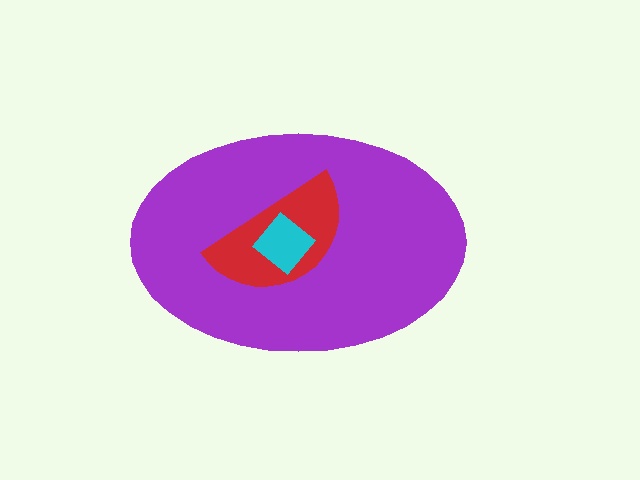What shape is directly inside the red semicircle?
The cyan diamond.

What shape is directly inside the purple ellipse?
The red semicircle.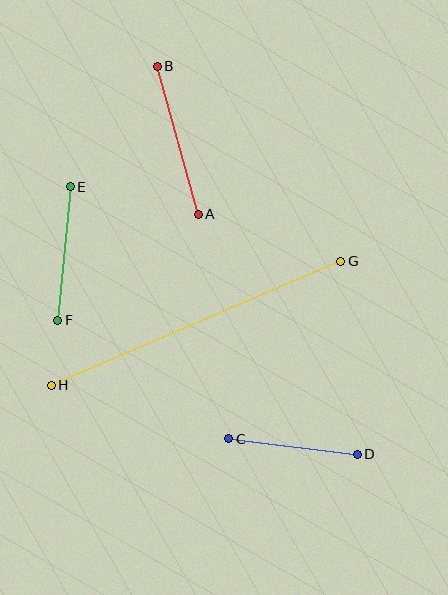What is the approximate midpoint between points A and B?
The midpoint is at approximately (178, 140) pixels.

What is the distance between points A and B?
The distance is approximately 153 pixels.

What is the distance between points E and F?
The distance is approximately 134 pixels.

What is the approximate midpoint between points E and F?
The midpoint is at approximately (64, 254) pixels.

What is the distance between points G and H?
The distance is approximately 315 pixels.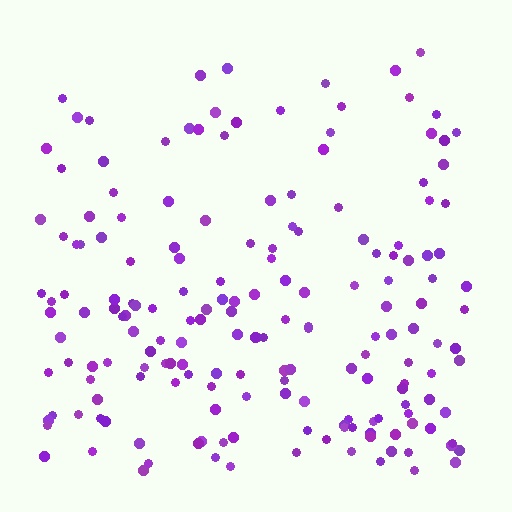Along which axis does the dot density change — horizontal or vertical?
Vertical.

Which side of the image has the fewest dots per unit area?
The top.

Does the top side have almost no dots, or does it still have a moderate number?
Still a moderate number, just noticeably fewer than the bottom.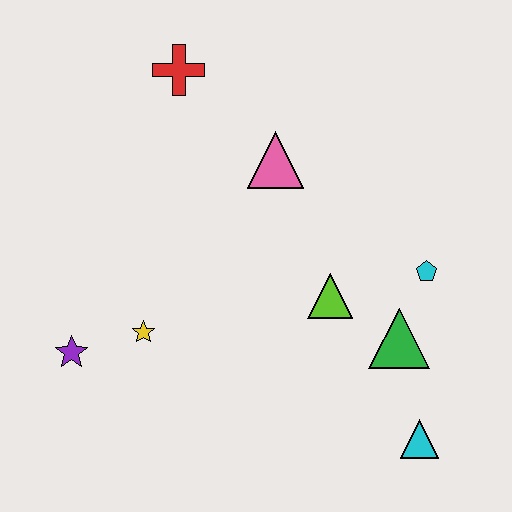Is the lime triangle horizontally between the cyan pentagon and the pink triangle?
Yes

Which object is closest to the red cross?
The pink triangle is closest to the red cross.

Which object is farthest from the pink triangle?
The cyan triangle is farthest from the pink triangle.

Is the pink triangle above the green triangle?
Yes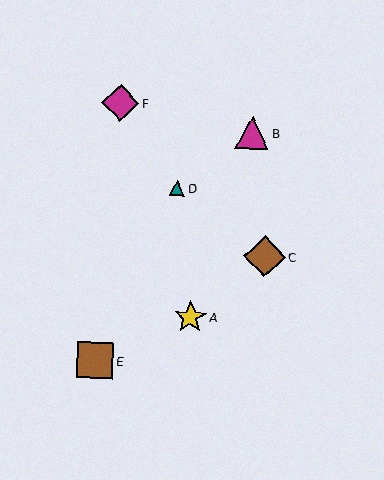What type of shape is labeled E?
Shape E is a brown square.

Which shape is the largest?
The brown diamond (labeled C) is the largest.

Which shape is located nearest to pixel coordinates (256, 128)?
The magenta triangle (labeled B) at (252, 133) is nearest to that location.